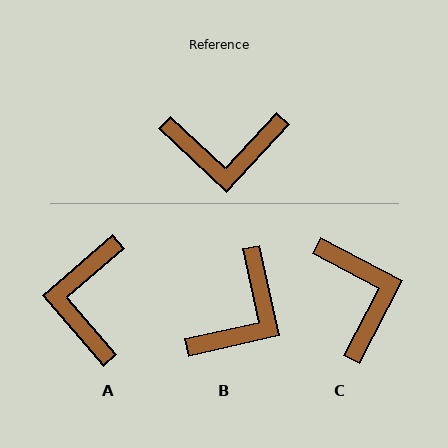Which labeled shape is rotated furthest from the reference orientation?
C, about 105 degrees away.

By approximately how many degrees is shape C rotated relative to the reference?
Approximately 105 degrees counter-clockwise.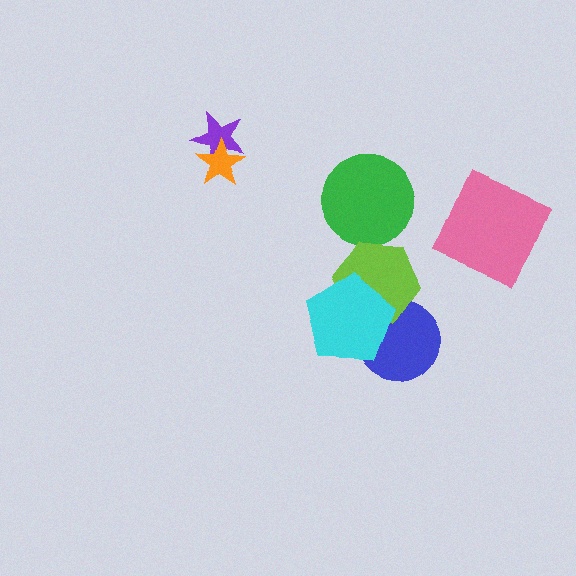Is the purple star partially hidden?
Yes, it is partially covered by another shape.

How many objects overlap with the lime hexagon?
2 objects overlap with the lime hexagon.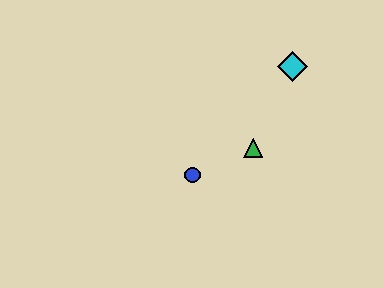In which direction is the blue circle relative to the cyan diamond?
The blue circle is below the cyan diamond.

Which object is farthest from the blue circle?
The cyan diamond is farthest from the blue circle.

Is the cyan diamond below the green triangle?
No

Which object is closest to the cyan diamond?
The green triangle is closest to the cyan diamond.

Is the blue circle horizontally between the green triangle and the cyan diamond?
No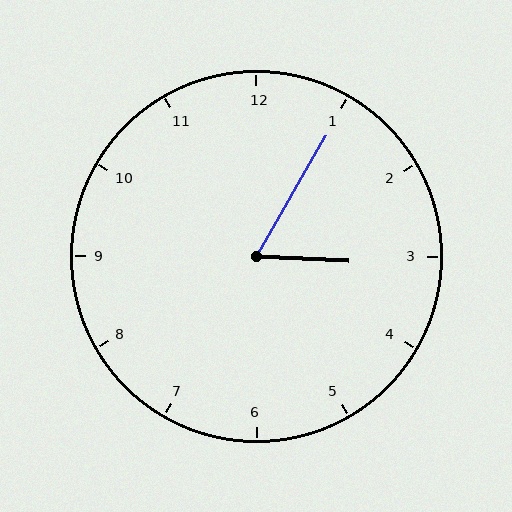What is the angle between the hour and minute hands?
Approximately 62 degrees.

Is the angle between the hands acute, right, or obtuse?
It is acute.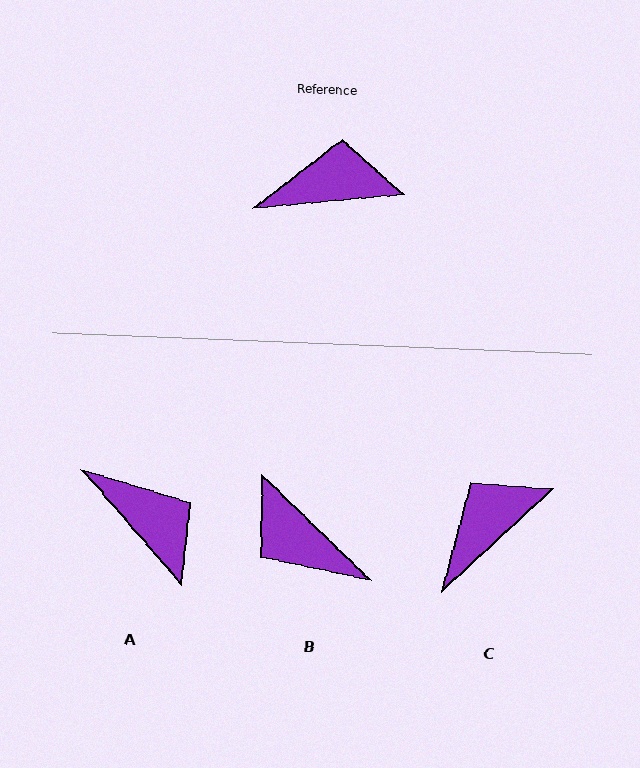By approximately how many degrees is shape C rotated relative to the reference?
Approximately 38 degrees counter-clockwise.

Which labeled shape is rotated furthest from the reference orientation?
B, about 131 degrees away.